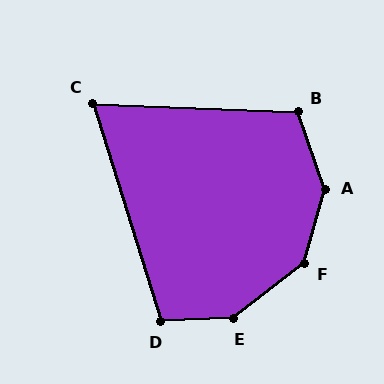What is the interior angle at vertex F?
Approximately 144 degrees (obtuse).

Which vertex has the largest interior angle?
A, at approximately 145 degrees.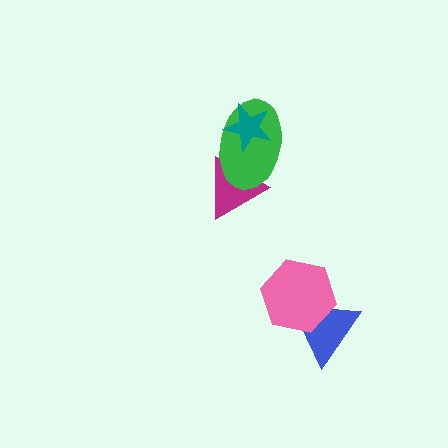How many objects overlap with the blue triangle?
1 object overlaps with the blue triangle.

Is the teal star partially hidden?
No, no other shape covers it.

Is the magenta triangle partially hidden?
Yes, it is partially covered by another shape.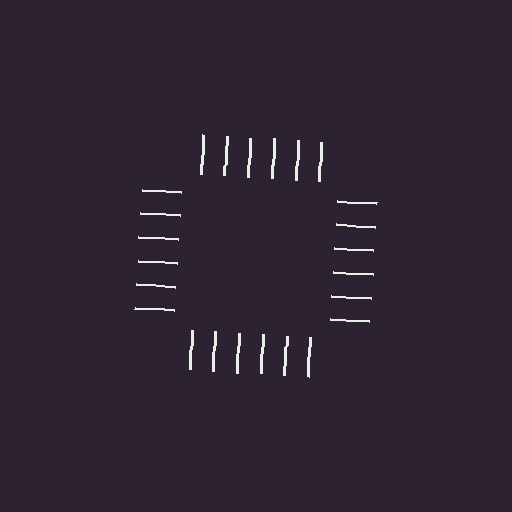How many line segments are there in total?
24 — 6 along each of the 4 edges.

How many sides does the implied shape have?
4 sides — the line-ends trace a square.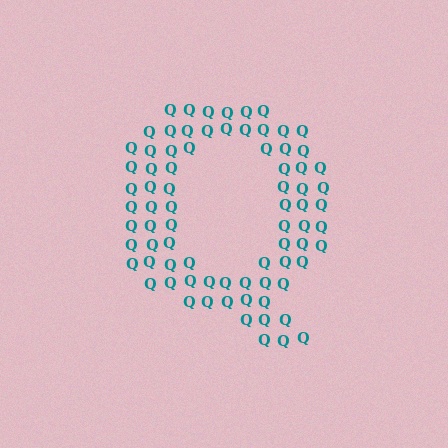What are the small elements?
The small elements are letter Q's.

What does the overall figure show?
The overall figure shows the letter Q.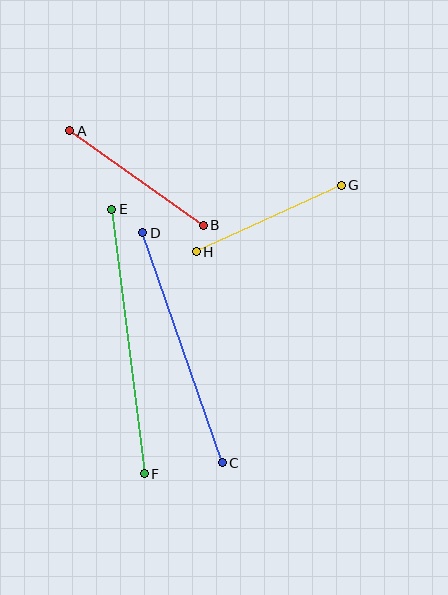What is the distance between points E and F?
The distance is approximately 266 pixels.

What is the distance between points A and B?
The distance is approximately 164 pixels.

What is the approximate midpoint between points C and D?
The midpoint is at approximately (182, 348) pixels.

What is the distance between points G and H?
The distance is approximately 160 pixels.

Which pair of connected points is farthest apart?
Points E and F are farthest apart.